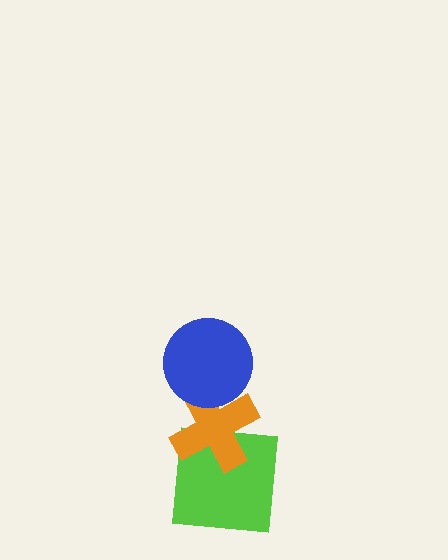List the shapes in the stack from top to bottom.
From top to bottom: the blue circle, the orange cross, the lime square.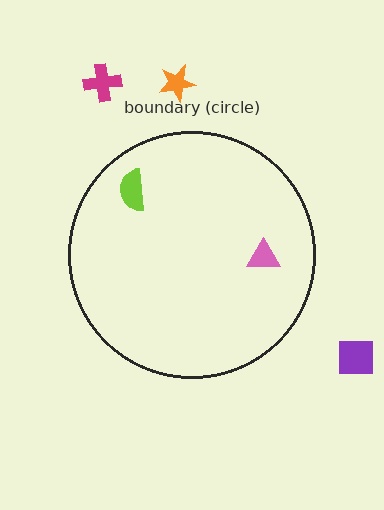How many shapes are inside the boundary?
2 inside, 3 outside.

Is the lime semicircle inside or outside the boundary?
Inside.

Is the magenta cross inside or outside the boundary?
Outside.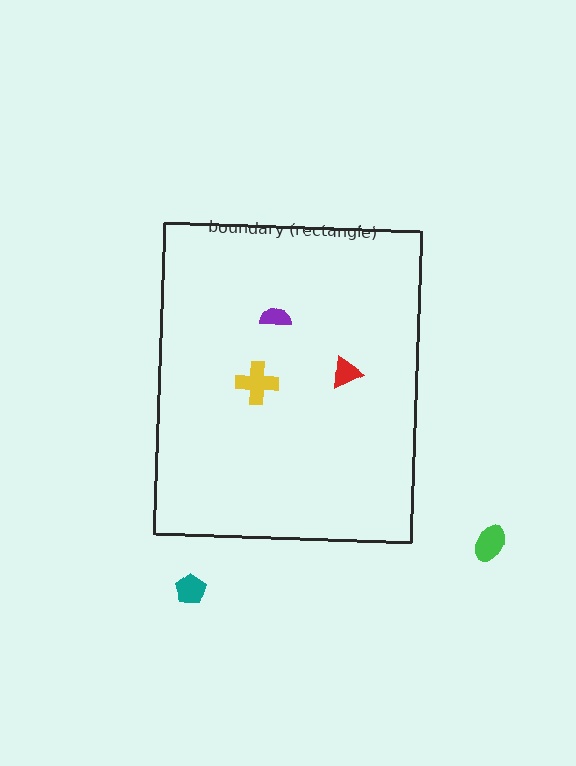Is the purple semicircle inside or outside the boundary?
Inside.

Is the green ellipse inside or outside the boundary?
Outside.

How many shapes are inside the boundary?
3 inside, 2 outside.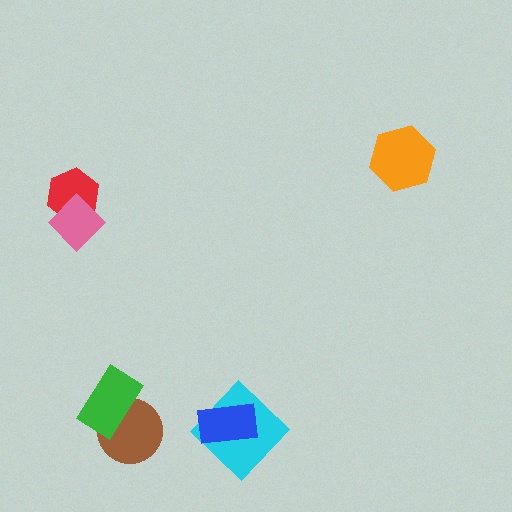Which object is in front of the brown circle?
The green rectangle is in front of the brown circle.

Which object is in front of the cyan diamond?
The blue rectangle is in front of the cyan diamond.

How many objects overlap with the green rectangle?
1 object overlaps with the green rectangle.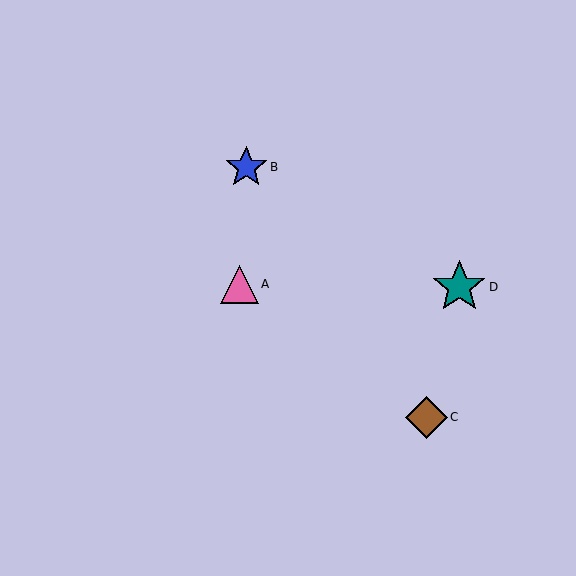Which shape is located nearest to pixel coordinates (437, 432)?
The brown diamond (labeled C) at (426, 417) is nearest to that location.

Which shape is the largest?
The teal star (labeled D) is the largest.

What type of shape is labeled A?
Shape A is a pink triangle.